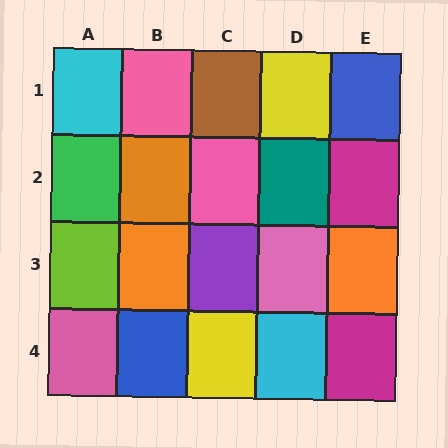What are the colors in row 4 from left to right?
Pink, blue, yellow, cyan, magenta.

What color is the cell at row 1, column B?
Pink.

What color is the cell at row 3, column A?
Lime.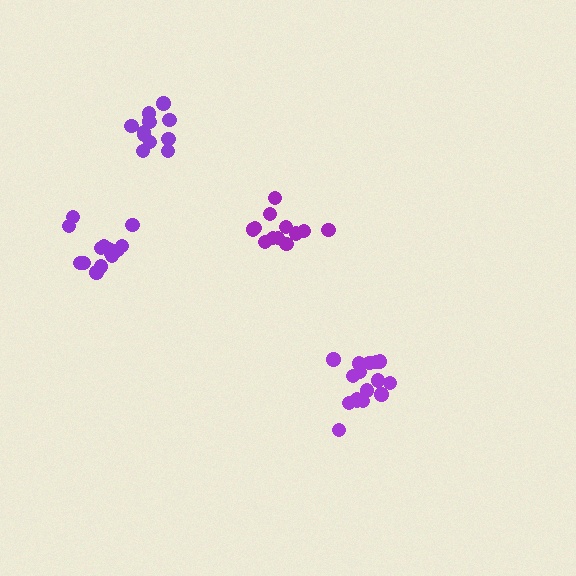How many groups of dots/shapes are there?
There are 4 groups.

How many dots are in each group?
Group 1: 15 dots, Group 2: 12 dots, Group 3: 13 dots, Group 4: 16 dots (56 total).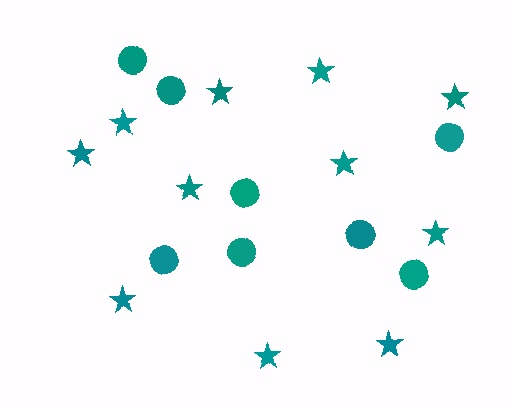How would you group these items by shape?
There are 2 groups: one group of circles (8) and one group of stars (11).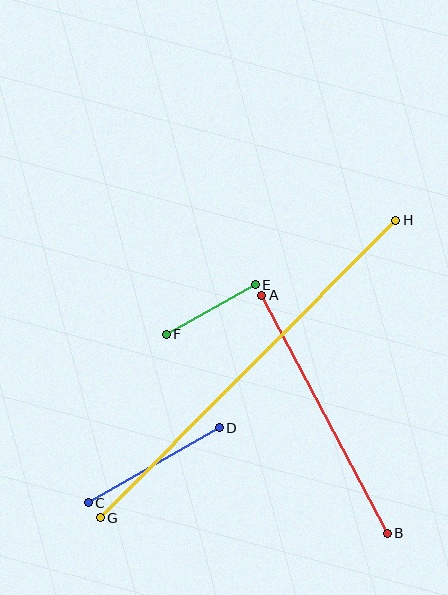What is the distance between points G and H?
The distance is approximately 420 pixels.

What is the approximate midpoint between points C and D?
The midpoint is at approximately (154, 465) pixels.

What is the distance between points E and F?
The distance is approximately 102 pixels.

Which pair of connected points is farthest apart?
Points G and H are farthest apart.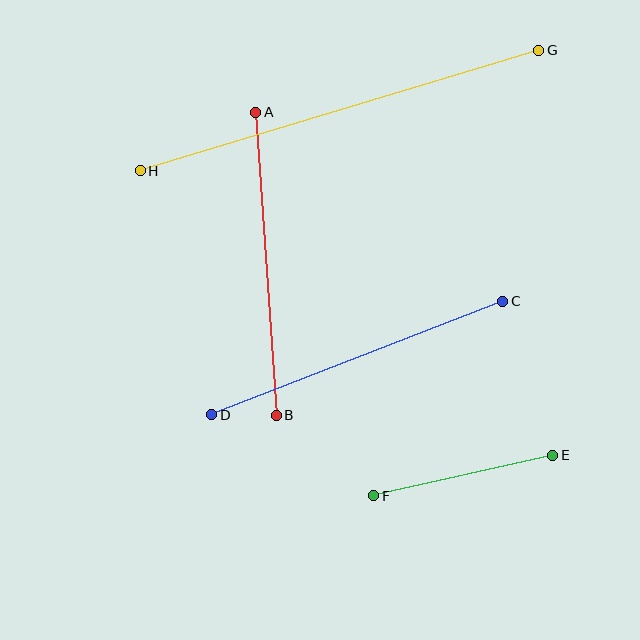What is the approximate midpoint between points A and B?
The midpoint is at approximately (266, 264) pixels.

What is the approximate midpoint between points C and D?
The midpoint is at approximately (357, 358) pixels.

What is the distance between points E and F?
The distance is approximately 183 pixels.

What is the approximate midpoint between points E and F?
The midpoint is at approximately (463, 476) pixels.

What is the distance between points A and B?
The distance is approximately 304 pixels.